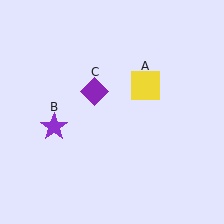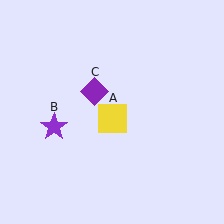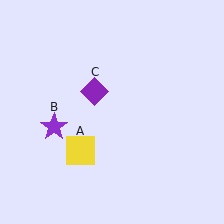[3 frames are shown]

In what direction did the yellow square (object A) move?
The yellow square (object A) moved down and to the left.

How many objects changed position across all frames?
1 object changed position: yellow square (object A).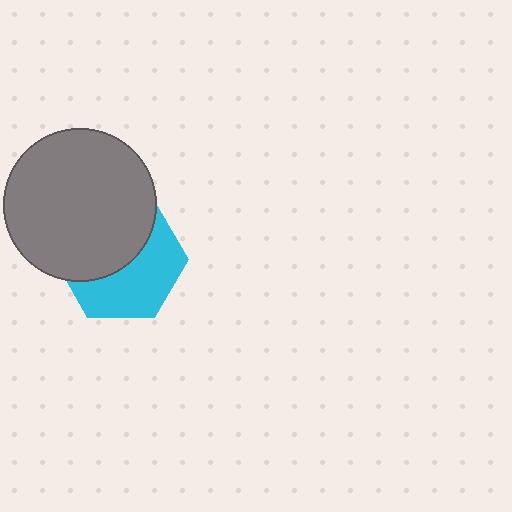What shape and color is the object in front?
The object in front is a gray circle.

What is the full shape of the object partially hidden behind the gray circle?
The partially hidden object is a cyan hexagon.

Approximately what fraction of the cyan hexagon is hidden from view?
Roughly 50% of the cyan hexagon is hidden behind the gray circle.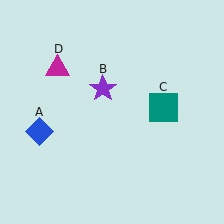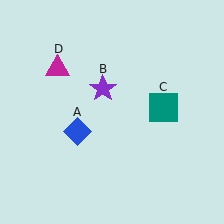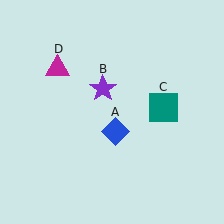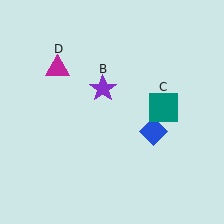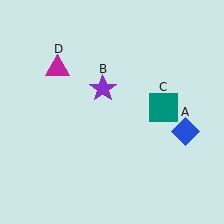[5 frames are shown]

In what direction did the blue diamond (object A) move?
The blue diamond (object A) moved right.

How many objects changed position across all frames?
1 object changed position: blue diamond (object A).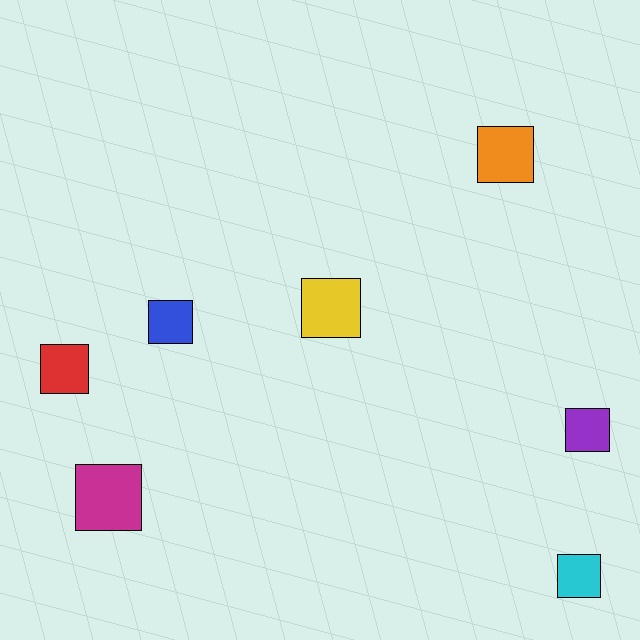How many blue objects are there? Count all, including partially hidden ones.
There is 1 blue object.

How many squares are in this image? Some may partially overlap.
There are 7 squares.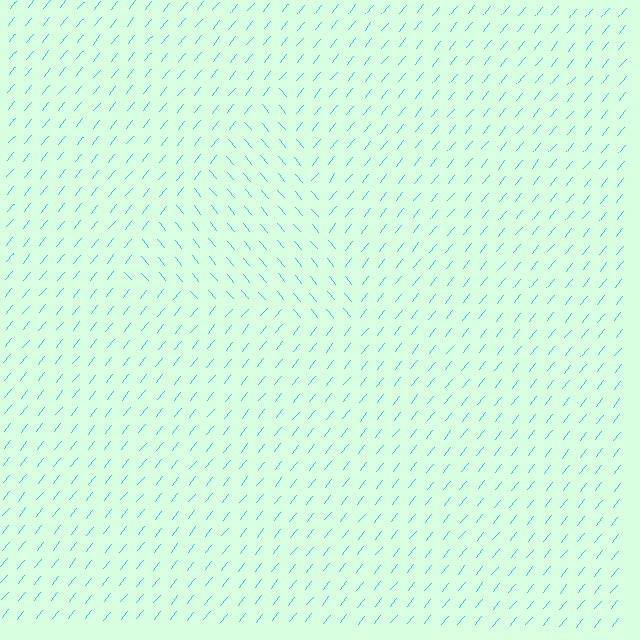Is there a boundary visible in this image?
Yes, there is a texture boundary formed by a change in line orientation.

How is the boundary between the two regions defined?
The boundary is defined purely by a change in line orientation (approximately 79 degrees difference). All lines are the same color and thickness.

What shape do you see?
I see a triangle.